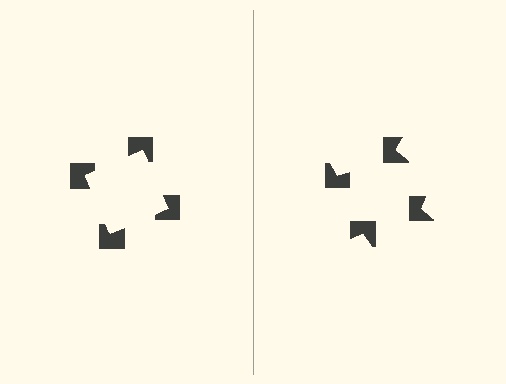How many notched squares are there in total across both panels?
8 — 4 on each side.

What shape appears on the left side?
An illusory square.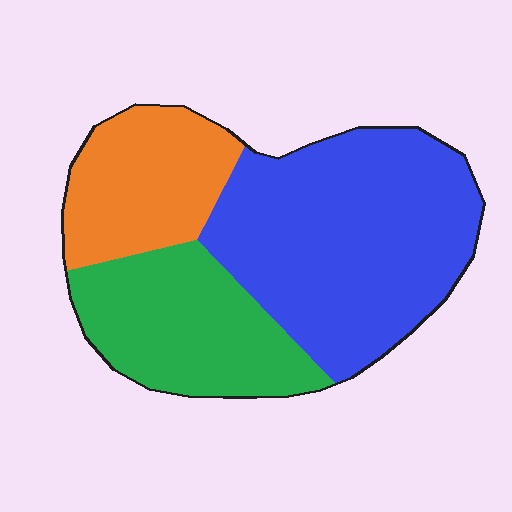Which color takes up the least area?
Orange, at roughly 20%.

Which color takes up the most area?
Blue, at roughly 50%.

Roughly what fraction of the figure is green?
Green covers around 30% of the figure.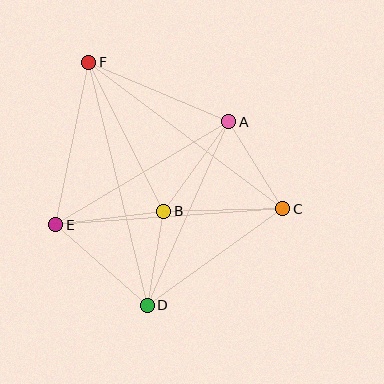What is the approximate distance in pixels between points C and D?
The distance between C and D is approximately 166 pixels.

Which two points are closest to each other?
Points B and D are closest to each other.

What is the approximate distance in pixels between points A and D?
The distance between A and D is approximately 200 pixels.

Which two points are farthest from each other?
Points D and F are farthest from each other.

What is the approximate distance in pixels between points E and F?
The distance between E and F is approximately 166 pixels.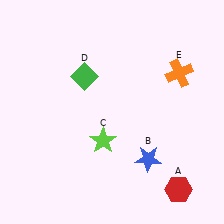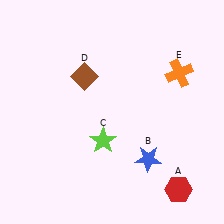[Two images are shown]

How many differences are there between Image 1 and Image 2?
There is 1 difference between the two images.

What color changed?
The diamond (D) changed from green in Image 1 to brown in Image 2.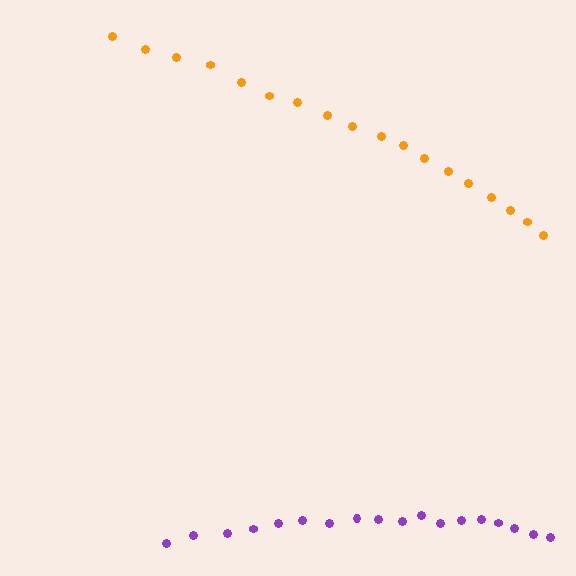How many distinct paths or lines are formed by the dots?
There are 2 distinct paths.